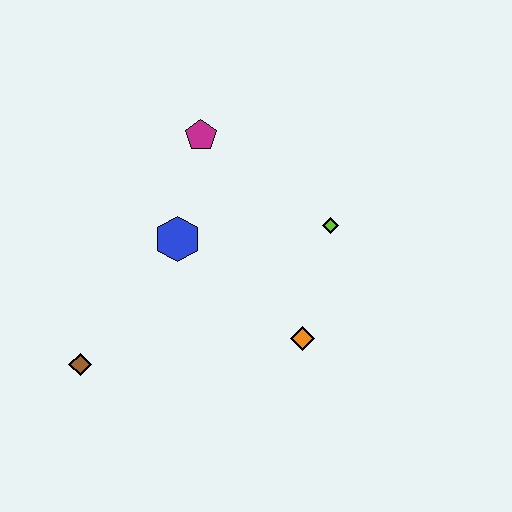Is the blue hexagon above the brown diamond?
Yes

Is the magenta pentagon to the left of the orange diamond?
Yes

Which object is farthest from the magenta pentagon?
The brown diamond is farthest from the magenta pentagon.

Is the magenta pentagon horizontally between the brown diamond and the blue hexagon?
No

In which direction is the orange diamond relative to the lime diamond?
The orange diamond is below the lime diamond.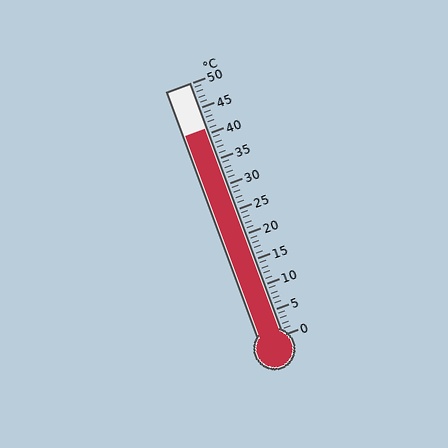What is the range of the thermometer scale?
The thermometer scale ranges from 0°C to 50°C.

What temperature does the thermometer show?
The thermometer shows approximately 41°C.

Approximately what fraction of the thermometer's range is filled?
The thermometer is filled to approximately 80% of its range.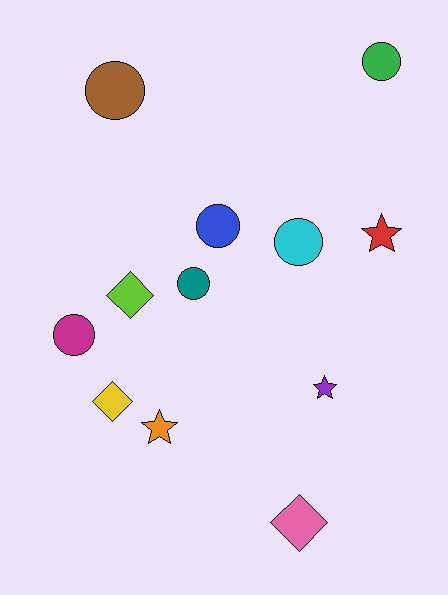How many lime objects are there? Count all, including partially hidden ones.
There is 1 lime object.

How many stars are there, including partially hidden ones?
There are 3 stars.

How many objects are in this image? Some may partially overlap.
There are 12 objects.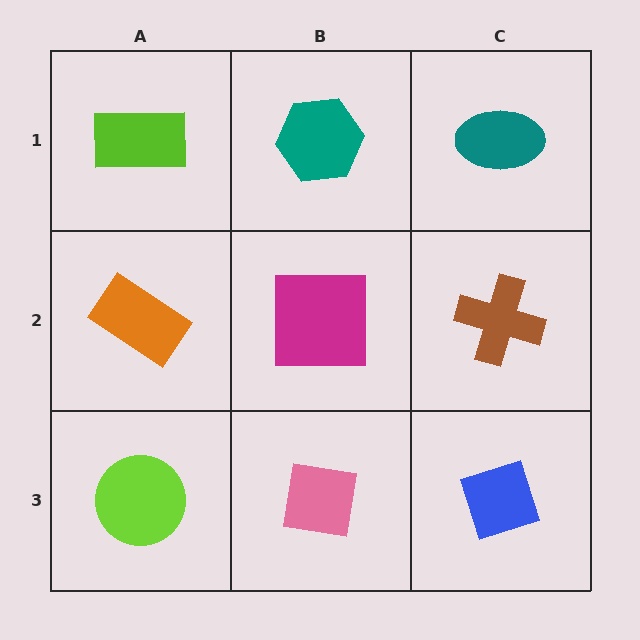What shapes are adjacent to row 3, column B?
A magenta square (row 2, column B), a lime circle (row 3, column A), a blue diamond (row 3, column C).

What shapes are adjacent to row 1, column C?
A brown cross (row 2, column C), a teal hexagon (row 1, column B).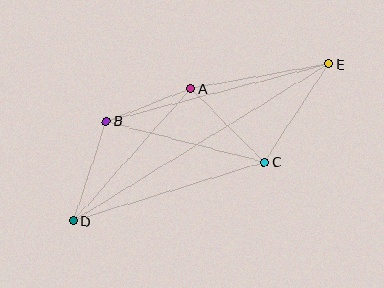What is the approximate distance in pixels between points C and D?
The distance between C and D is approximately 200 pixels.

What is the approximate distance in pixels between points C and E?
The distance between C and E is approximately 117 pixels.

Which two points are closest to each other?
Points A and B are closest to each other.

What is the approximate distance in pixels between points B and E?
The distance between B and E is approximately 230 pixels.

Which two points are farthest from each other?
Points D and E are farthest from each other.